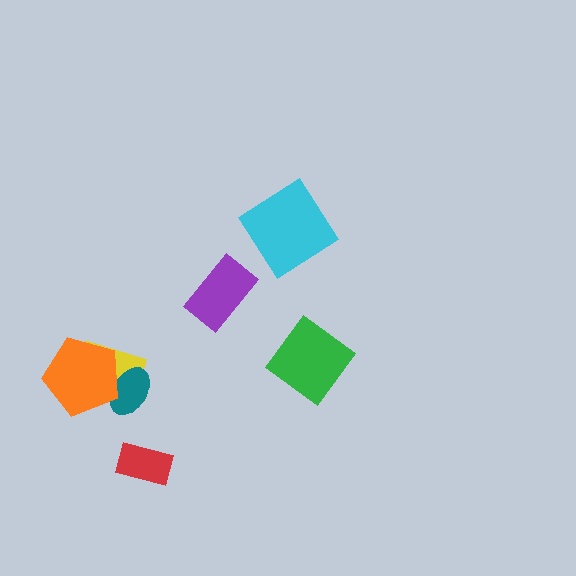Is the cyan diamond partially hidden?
No, no other shape covers it.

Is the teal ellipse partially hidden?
Yes, it is partially covered by another shape.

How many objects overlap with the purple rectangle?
0 objects overlap with the purple rectangle.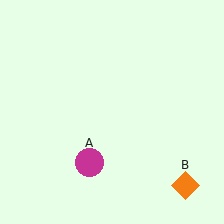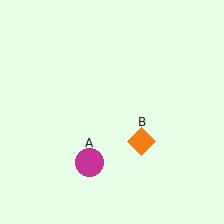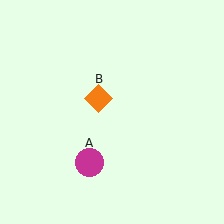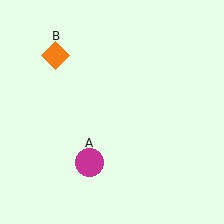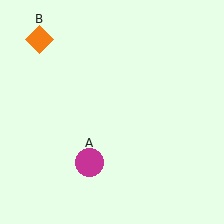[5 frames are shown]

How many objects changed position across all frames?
1 object changed position: orange diamond (object B).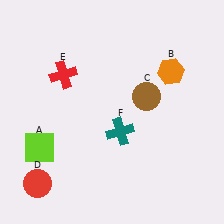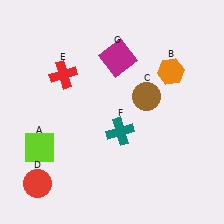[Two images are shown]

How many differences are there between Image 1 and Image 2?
There is 1 difference between the two images.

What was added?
A magenta square (G) was added in Image 2.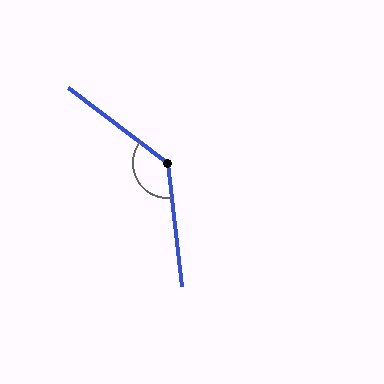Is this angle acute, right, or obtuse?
It is obtuse.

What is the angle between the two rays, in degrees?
Approximately 134 degrees.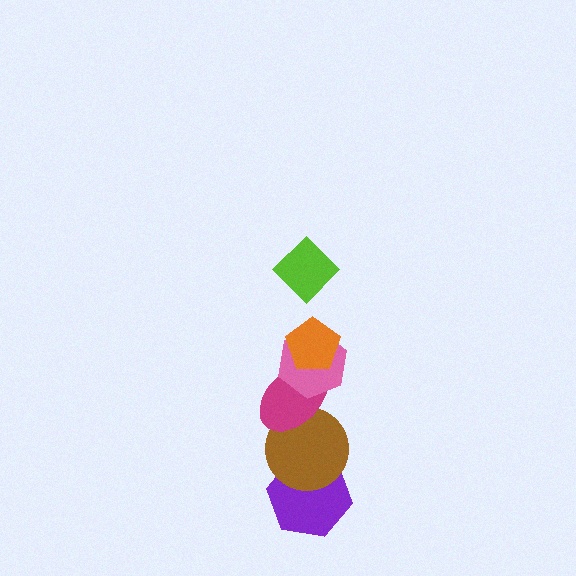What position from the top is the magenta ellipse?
The magenta ellipse is 4th from the top.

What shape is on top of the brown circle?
The magenta ellipse is on top of the brown circle.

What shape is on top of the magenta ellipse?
The pink hexagon is on top of the magenta ellipse.